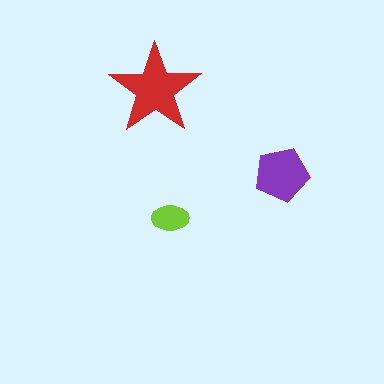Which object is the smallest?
The lime ellipse.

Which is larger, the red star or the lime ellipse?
The red star.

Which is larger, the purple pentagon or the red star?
The red star.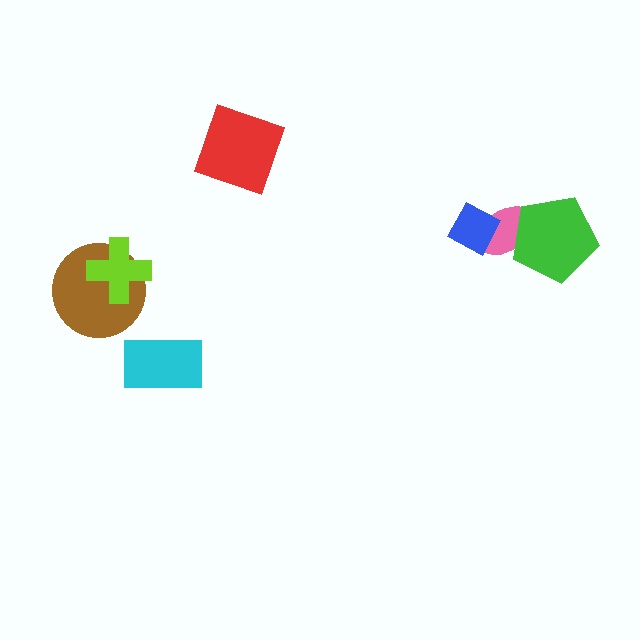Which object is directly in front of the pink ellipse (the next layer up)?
The green pentagon is directly in front of the pink ellipse.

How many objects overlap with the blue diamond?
1 object overlaps with the blue diamond.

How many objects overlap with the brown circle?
1 object overlaps with the brown circle.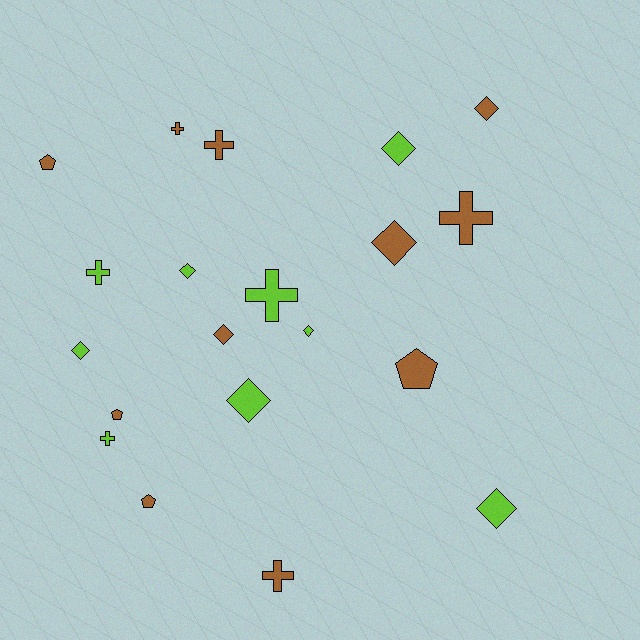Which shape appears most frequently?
Diamond, with 9 objects.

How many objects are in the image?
There are 20 objects.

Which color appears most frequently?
Brown, with 11 objects.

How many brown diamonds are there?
There are 3 brown diamonds.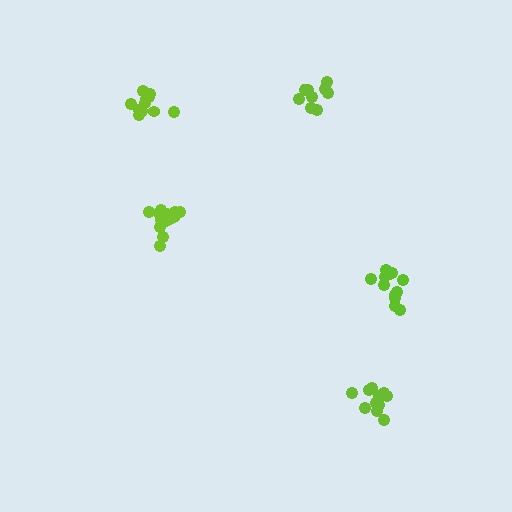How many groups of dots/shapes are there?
There are 5 groups.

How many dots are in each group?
Group 1: 15 dots, Group 2: 11 dots, Group 3: 9 dots, Group 4: 12 dots, Group 5: 11 dots (58 total).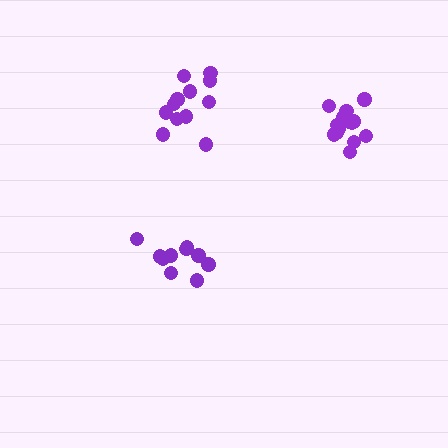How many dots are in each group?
Group 1: 12 dots, Group 2: 10 dots, Group 3: 14 dots (36 total).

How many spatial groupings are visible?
There are 3 spatial groupings.